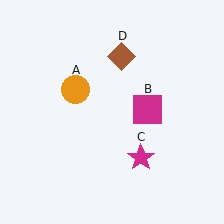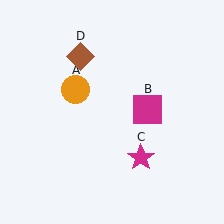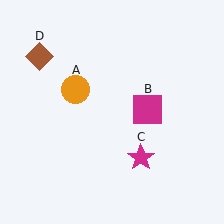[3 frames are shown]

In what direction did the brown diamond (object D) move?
The brown diamond (object D) moved left.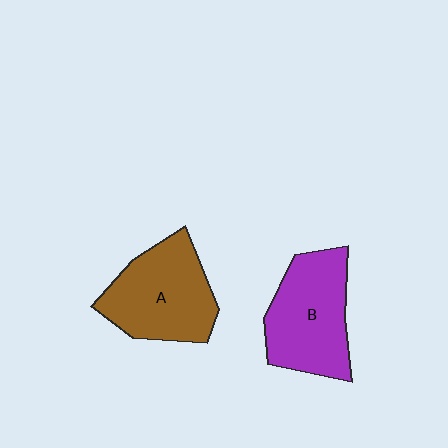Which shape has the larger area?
Shape A (brown).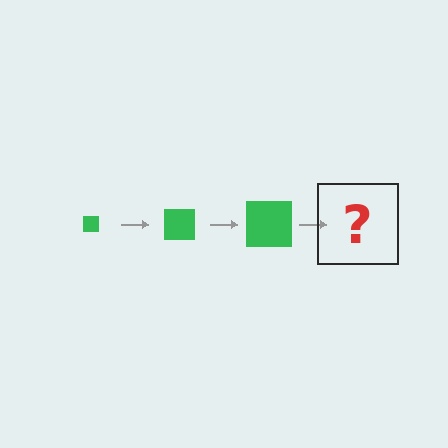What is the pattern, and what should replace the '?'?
The pattern is that the square gets progressively larger each step. The '?' should be a green square, larger than the previous one.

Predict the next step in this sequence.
The next step is a green square, larger than the previous one.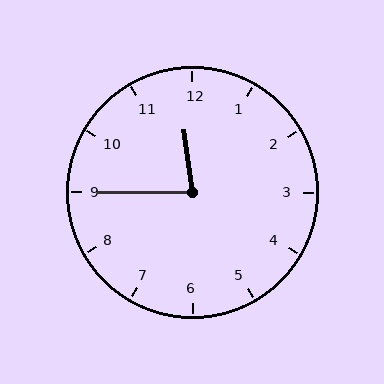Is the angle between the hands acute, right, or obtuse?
It is acute.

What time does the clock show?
11:45.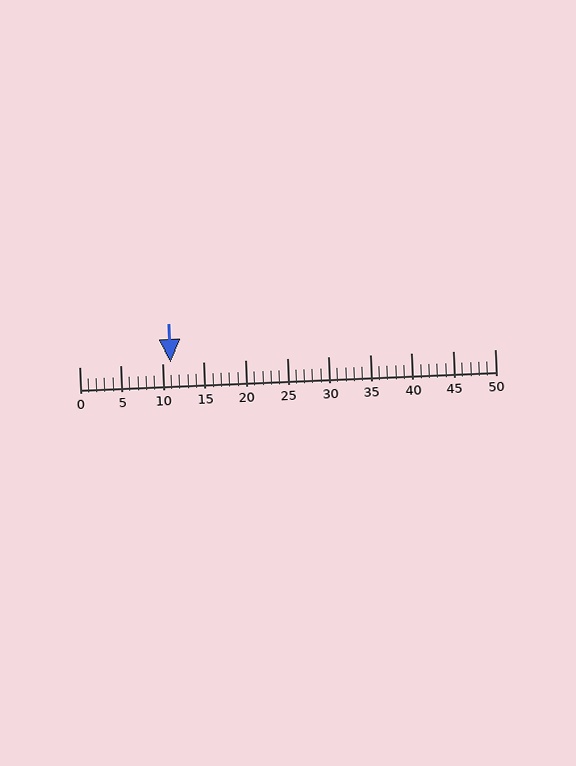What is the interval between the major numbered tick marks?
The major tick marks are spaced 5 units apart.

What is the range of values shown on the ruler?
The ruler shows values from 0 to 50.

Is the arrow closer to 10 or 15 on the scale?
The arrow is closer to 10.